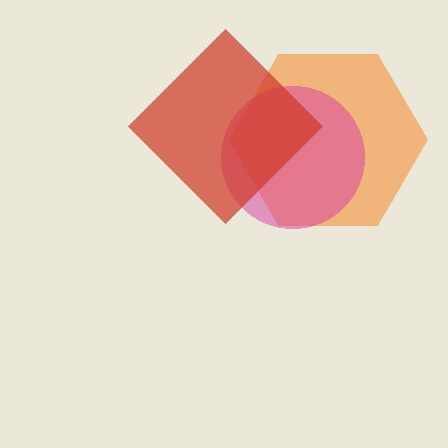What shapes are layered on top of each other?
The layered shapes are: an orange hexagon, a magenta circle, a red diamond.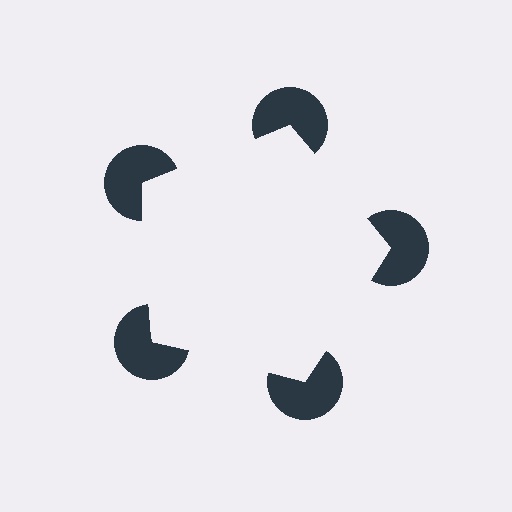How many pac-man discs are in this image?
There are 5 — one at each vertex of the illusory pentagon.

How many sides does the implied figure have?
5 sides.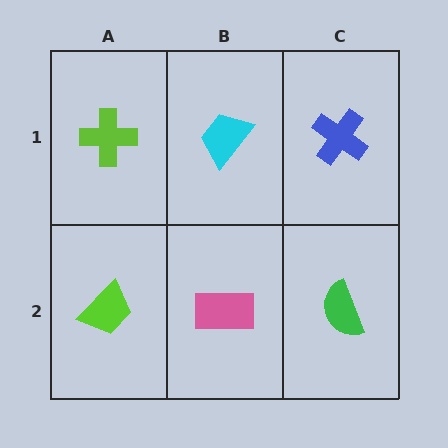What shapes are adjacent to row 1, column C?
A green semicircle (row 2, column C), a cyan trapezoid (row 1, column B).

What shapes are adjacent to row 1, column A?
A lime trapezoid (row 2, column A), a cyan trapezoid (row 1, column B).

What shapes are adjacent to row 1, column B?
A pink rectangle (row 2, column B), a lime cross (row 1, column A), a blue cross (row 1, column C).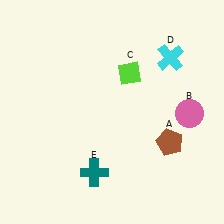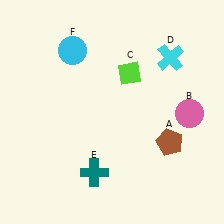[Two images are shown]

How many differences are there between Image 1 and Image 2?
There is 1 difference between the two images.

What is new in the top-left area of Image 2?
A cyan circle (F) was added in the top-left area of Image 2.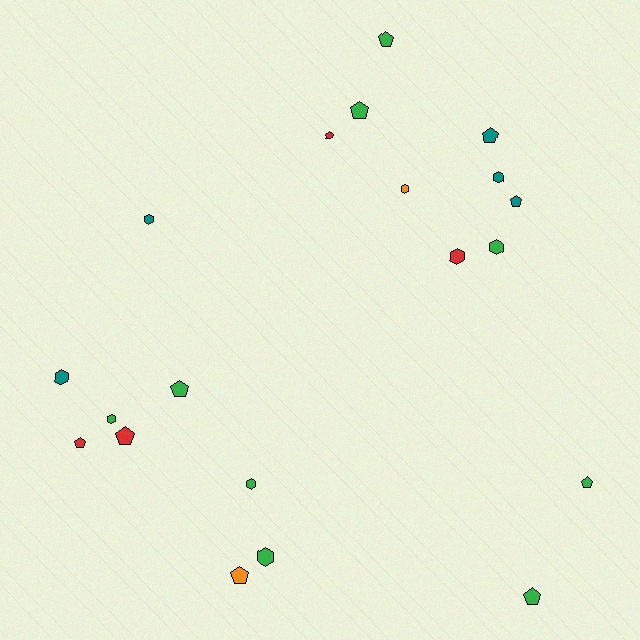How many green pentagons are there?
There are 5 green pentagons.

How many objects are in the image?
There are 20 objects.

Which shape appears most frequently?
Pentagon, with 11 objects.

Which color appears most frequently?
Green, with 9 objects.